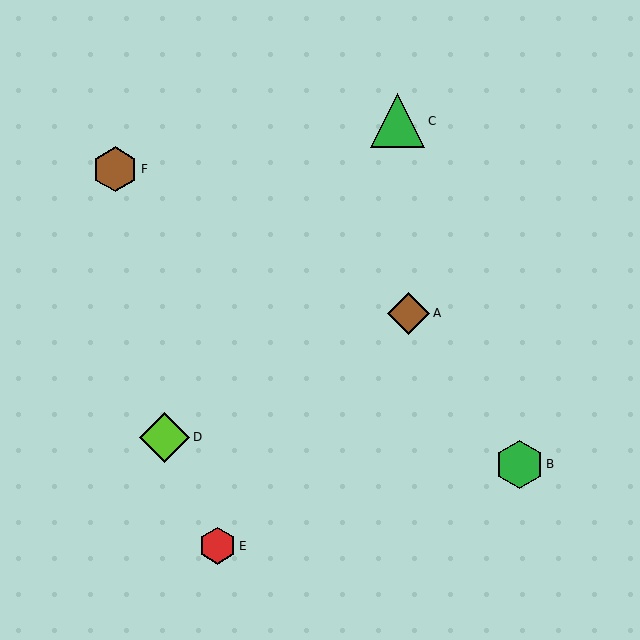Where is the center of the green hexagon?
The center of the green hexagon is at (519, 464).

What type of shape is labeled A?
Shape A is a brown diamond.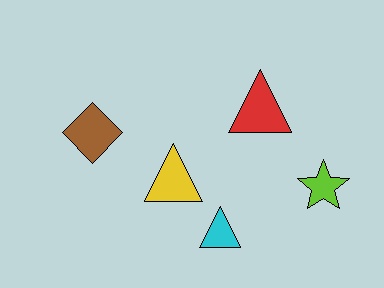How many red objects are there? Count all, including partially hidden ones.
There is 1 red object.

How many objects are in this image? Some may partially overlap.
There are 5 objects.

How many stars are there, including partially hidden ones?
There is 1 star.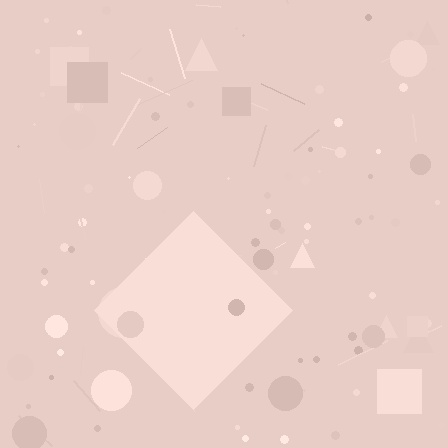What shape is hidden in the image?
A diamond is hidden in the image.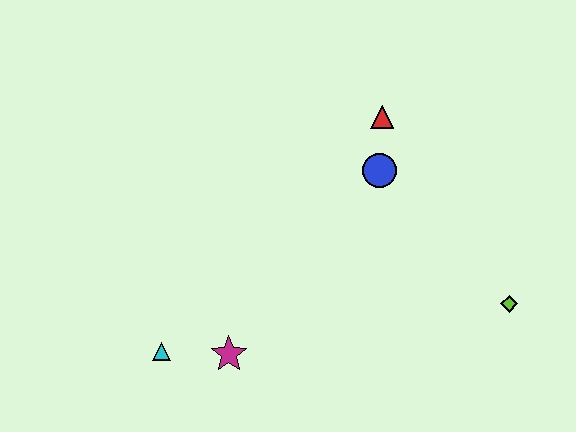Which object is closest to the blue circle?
The red triangle is closest to the blue circle.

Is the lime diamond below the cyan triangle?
No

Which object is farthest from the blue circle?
The cyan triangle is farthest from the blue circle.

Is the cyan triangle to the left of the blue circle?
Yes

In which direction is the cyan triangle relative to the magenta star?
The cyan triangle is to the left of the magenta star.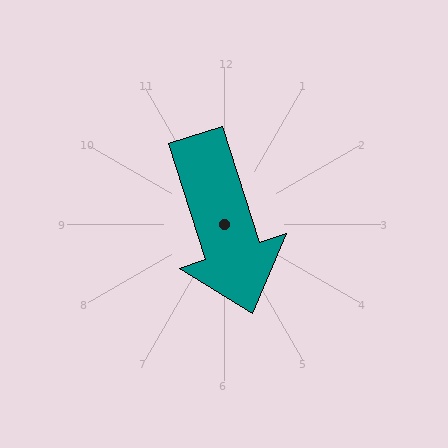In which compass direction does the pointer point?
South.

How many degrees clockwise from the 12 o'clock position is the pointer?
Approximately 162 degrees.